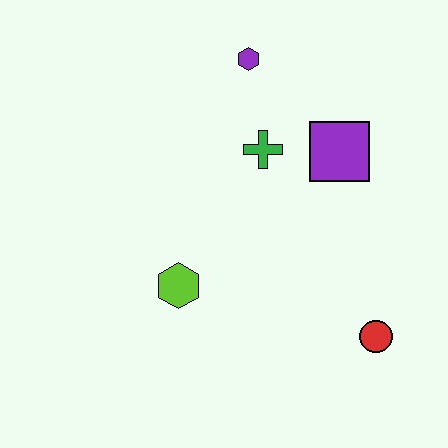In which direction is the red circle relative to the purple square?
The red circle is below the purple square.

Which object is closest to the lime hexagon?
The green cross is closest to the lime hexagon.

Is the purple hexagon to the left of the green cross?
Yes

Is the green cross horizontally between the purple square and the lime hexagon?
Yes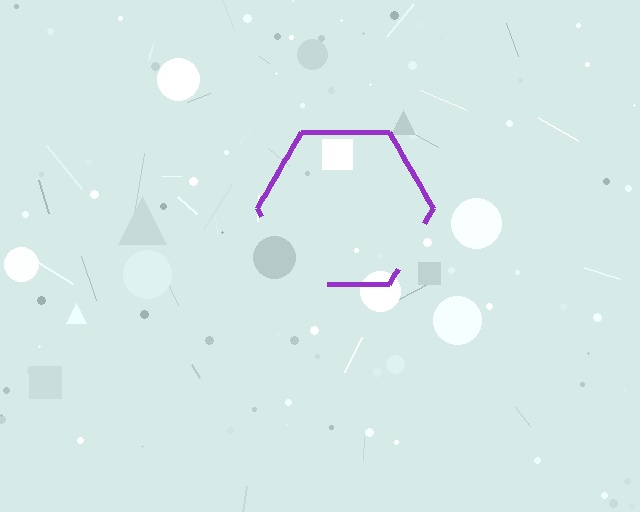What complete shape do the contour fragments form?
The contour fragments form a hexagon.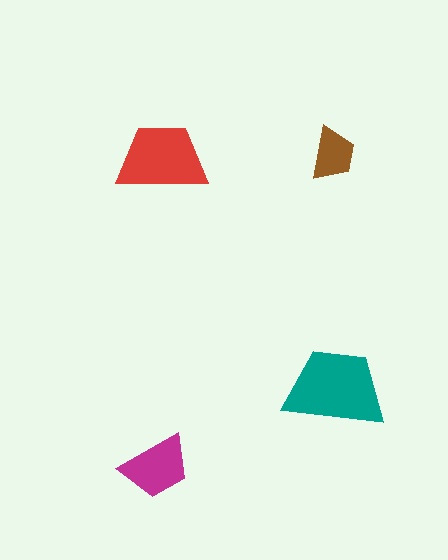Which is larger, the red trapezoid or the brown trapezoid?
The red one.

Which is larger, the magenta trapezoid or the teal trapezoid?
The teal one.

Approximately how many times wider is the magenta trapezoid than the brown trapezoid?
About 1.5 times wider.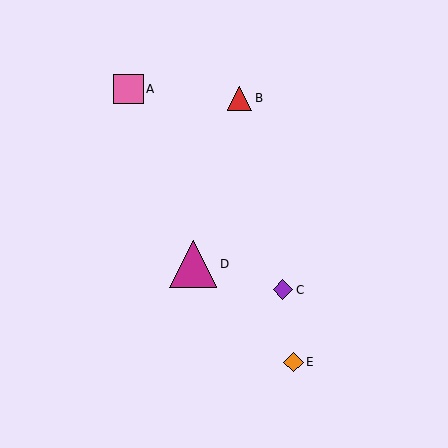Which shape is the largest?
The magenta triangle (labeled D) is the largest.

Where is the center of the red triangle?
The center of the red triangle is at (239, 98).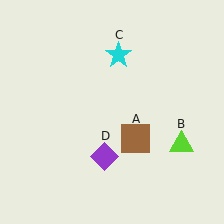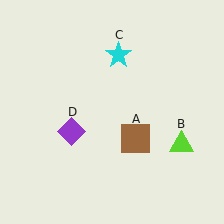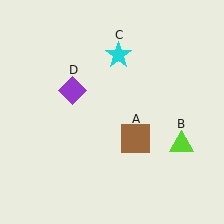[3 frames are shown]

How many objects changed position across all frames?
1 object changed position: purple diamond (object D).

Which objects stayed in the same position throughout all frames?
Brown square (object A) and lime triangle (object B) and cyan star (object C) remained stationary.